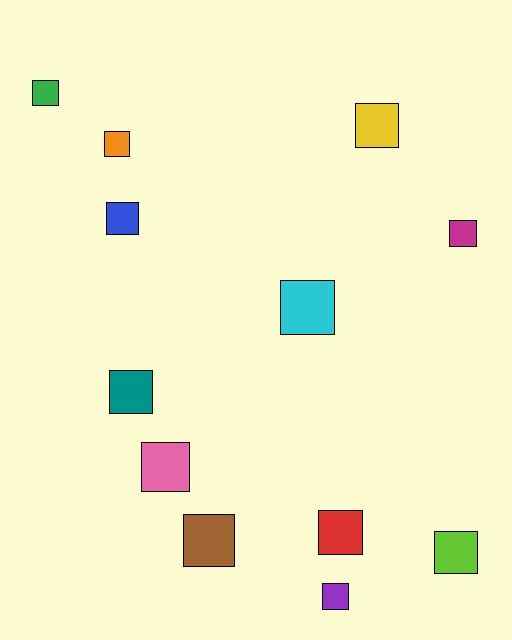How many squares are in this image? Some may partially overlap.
There are 12 squares.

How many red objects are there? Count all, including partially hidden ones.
There is 1 red object.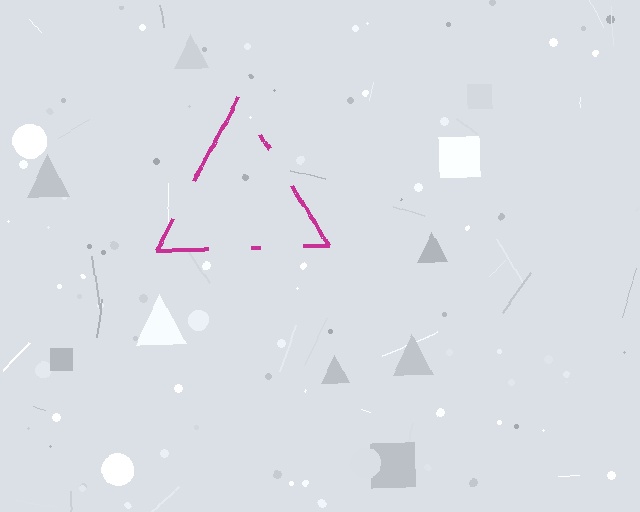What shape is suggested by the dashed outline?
The dashed outline suggests a triangle.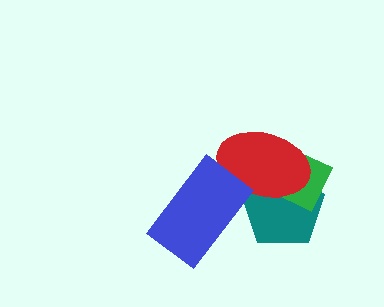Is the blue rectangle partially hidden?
No, no other shape covers it.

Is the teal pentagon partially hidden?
Yes, it is partially covered by another shape.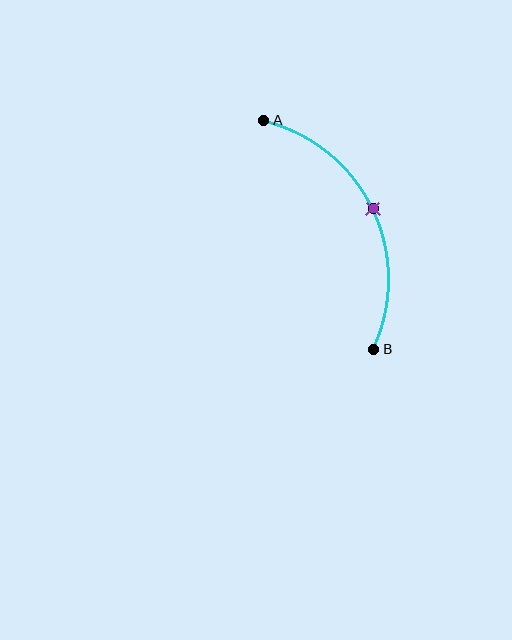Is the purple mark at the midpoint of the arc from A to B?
Yes. The purple mark lies on the arc at equal arc-length from both A and B — it is the arc midpoint.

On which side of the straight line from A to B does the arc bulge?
The arc bulges to the right of the straight line connecting A and B.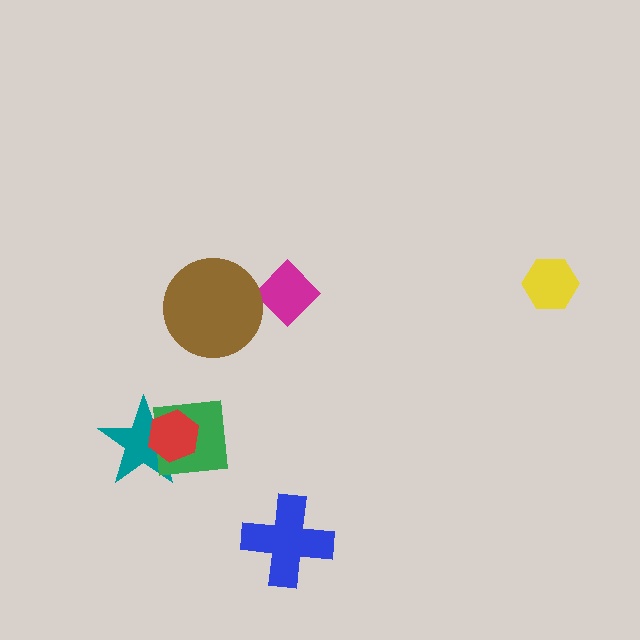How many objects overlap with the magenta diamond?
0 objects overlap with the magenta diamond.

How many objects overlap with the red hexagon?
2 objects overlap with the red hexagon.